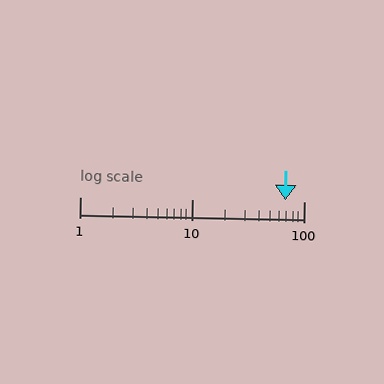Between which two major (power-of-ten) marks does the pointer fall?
The pointer is between 10 and 100.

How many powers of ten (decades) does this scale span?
The scale spans 2 decades, from 1 to 100.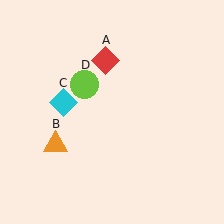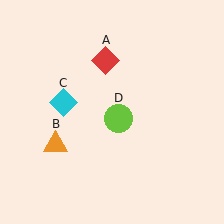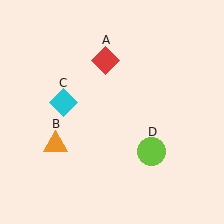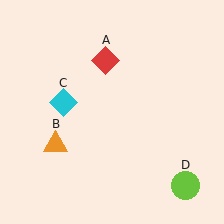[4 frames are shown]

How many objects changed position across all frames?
1 object changed position: lime circle (object D).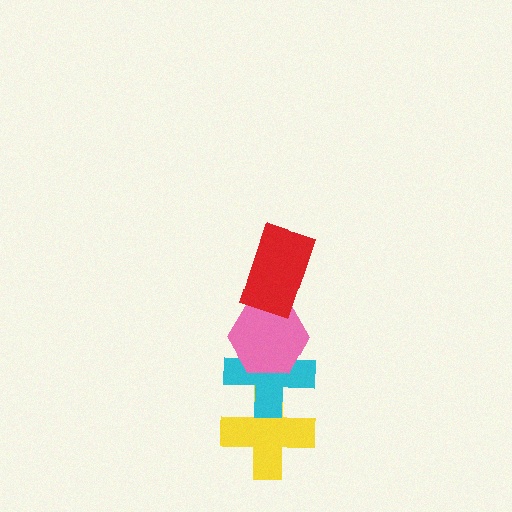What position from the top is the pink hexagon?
The pink hexagon is 2nd from the top.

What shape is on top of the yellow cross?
The cyan cross is on top of the yellow cross.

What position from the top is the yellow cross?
The yellow cross is 4th from the top.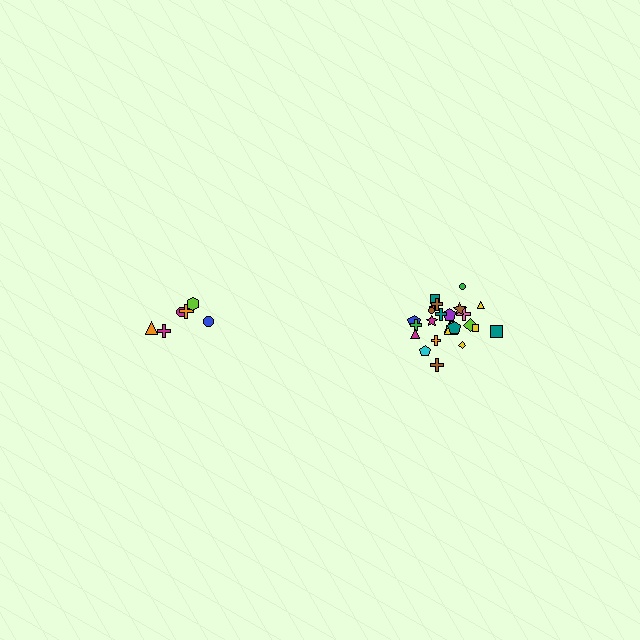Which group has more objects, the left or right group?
The right group.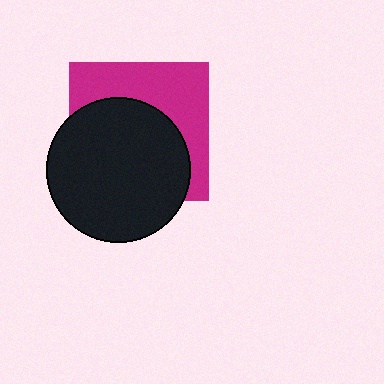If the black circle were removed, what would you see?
You would see the complete magenta square.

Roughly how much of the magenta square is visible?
A small part of it is visible (roughly 43%).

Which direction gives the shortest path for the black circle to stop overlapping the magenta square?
Moving down gives the shortest separation.